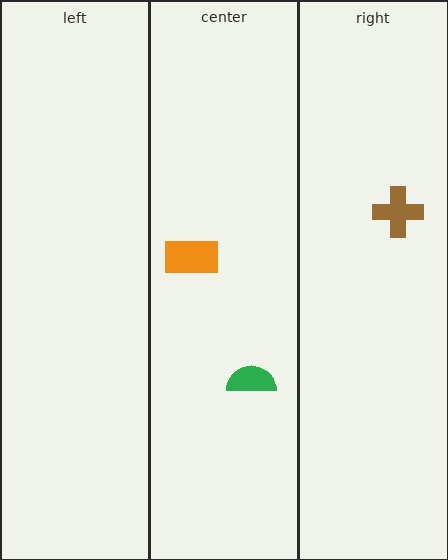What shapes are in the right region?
The brown cross.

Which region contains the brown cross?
The right region.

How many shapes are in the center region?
2.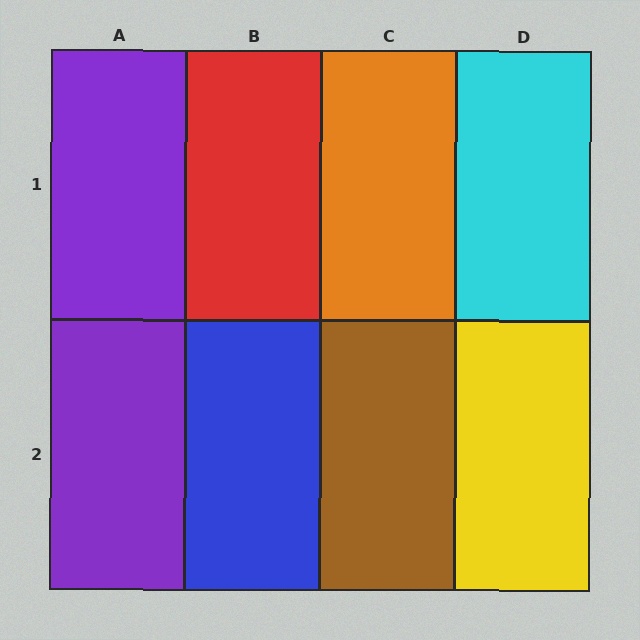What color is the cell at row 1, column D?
Cyan.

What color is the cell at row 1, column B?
Red.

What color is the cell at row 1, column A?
Purple.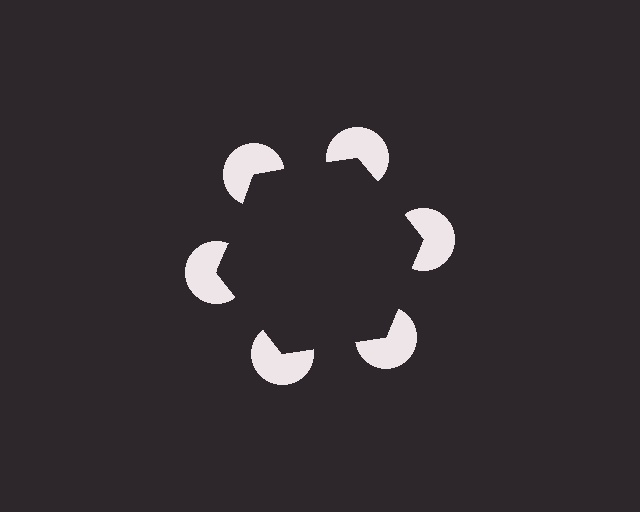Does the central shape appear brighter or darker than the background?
It typically appears slightly darker than the background, even though no actual brightness change is drawn.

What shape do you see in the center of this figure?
An illusory hexagon — its edges are inferred from the aligned wedge cuts in the pac-man discs, not physically drawn.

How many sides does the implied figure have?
6 sides.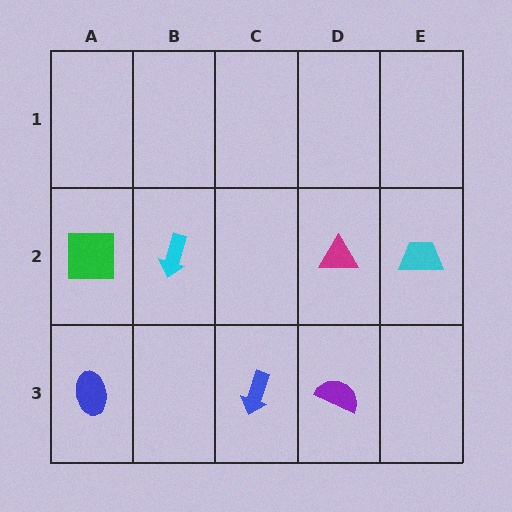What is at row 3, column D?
A purple semicircle.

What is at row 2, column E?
A cyan trapezoid.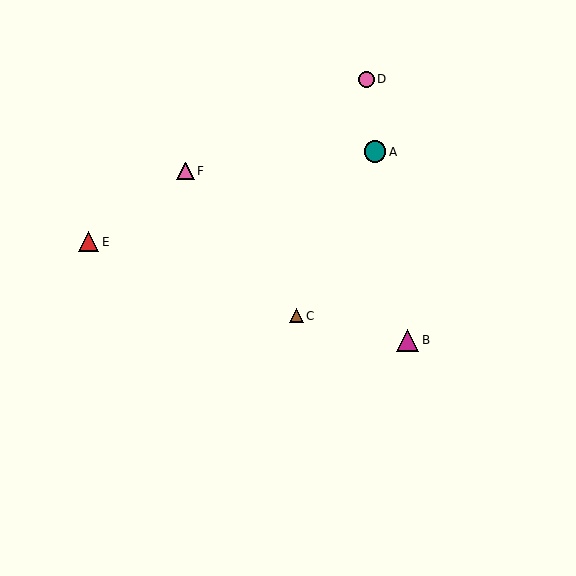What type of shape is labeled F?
Shape F is a pink triangle.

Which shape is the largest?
The magenta triangle (labeled B) is the largest.